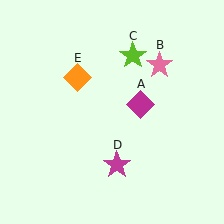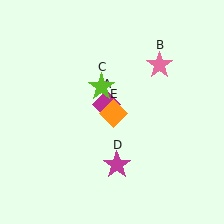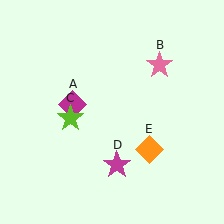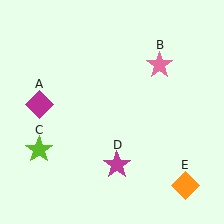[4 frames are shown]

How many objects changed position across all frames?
3 objects changed position: magenta diamond (object A), lime star (object C), orange diamond (object E).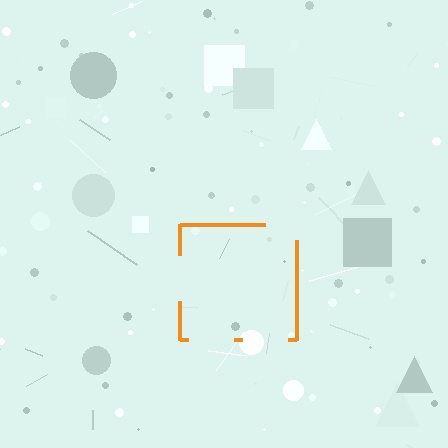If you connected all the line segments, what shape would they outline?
They would outline a square.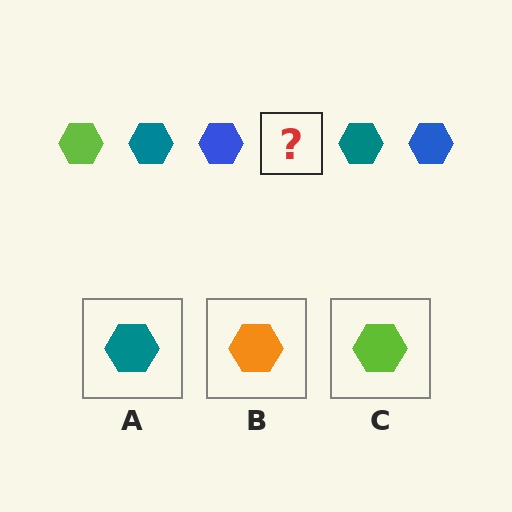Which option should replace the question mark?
Option C.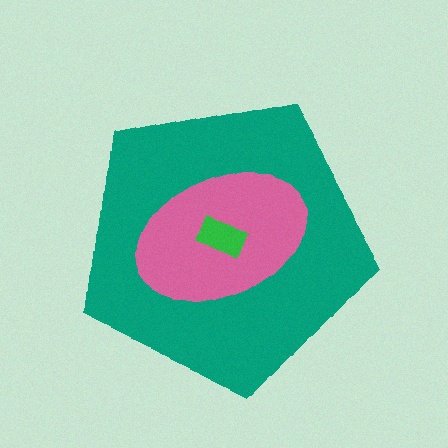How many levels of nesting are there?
3.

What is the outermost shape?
The teal pentagon.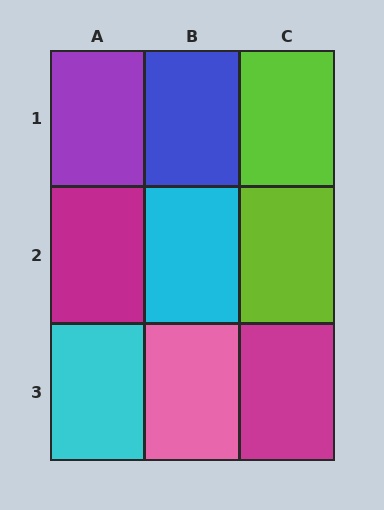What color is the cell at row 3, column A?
Cyan.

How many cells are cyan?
2 cells are cyan.